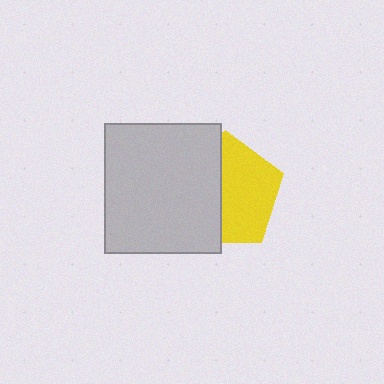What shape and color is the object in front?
The object in front is a light gray rectangle.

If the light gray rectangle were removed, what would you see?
You would see the complete yellow pentagon.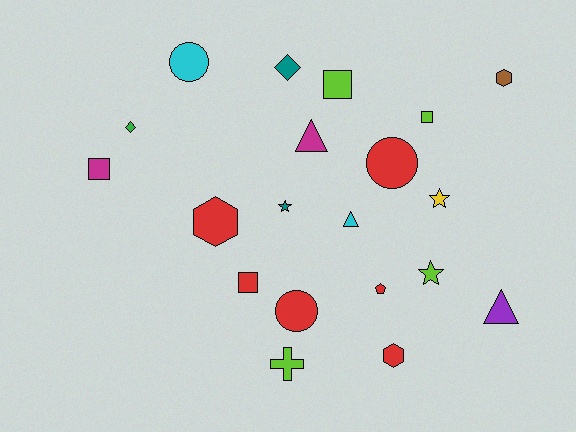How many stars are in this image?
There are 3 stars.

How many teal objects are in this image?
There are 2 teal objects.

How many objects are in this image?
There are 20 objects.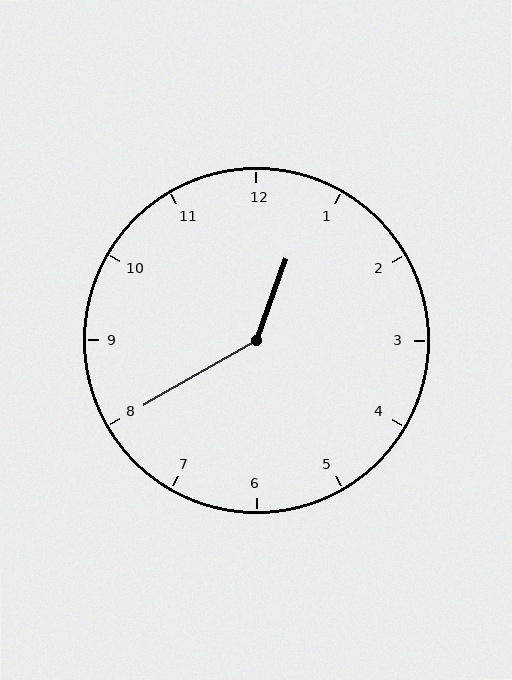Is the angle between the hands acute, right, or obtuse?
It is obtuse.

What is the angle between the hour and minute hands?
Approximately 140 degrees.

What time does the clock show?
12:40.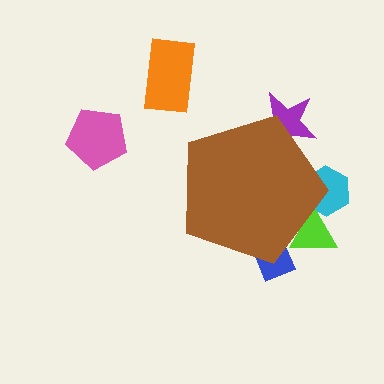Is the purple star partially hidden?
Yes, the purple star is partially hidden behind the brown pentagon.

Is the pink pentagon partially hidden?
No, the pink pentagon is fully visible.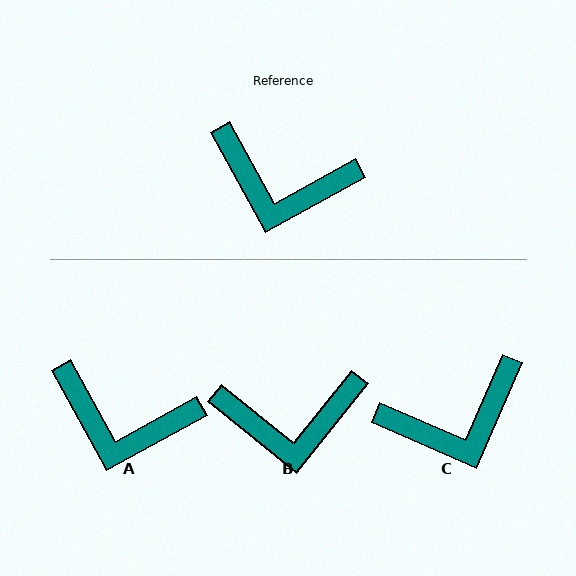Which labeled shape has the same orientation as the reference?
A.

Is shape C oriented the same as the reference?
No, it is off by about 38 degrees.